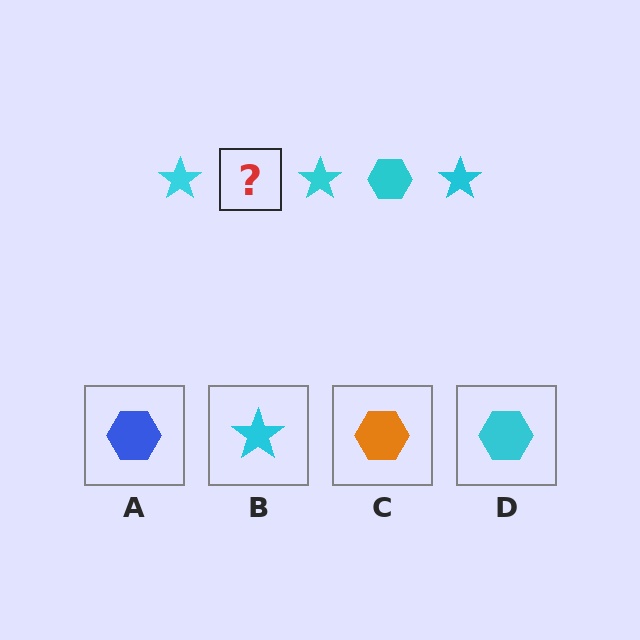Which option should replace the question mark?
Option D.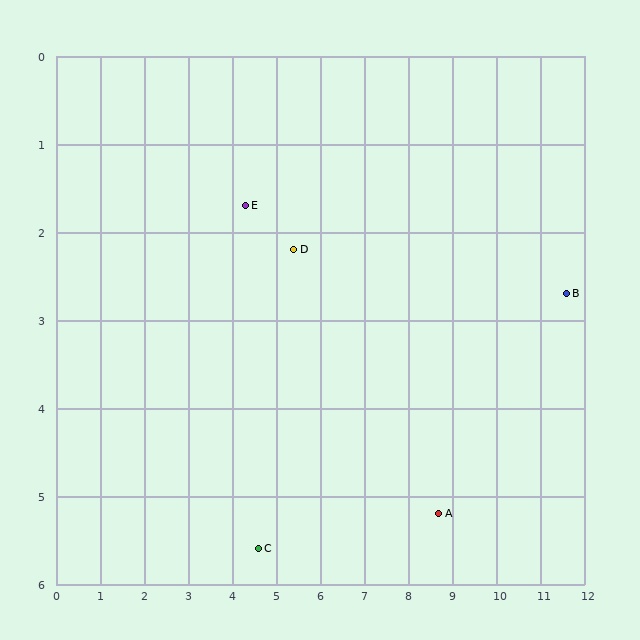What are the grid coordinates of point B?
Point B is at approximately (11.6, 2.7).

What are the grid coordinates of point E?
Point E is at approximately (4.3, 1.7).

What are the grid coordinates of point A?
Point A is at approximately (8.7, 5.2).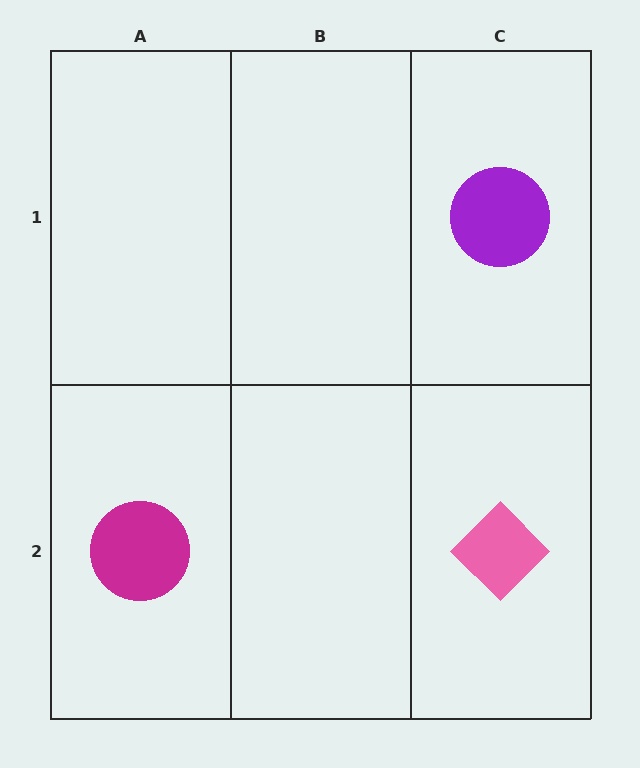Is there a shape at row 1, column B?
No, that cell is empty.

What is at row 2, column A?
A magenta circle.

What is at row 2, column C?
A pink diamond.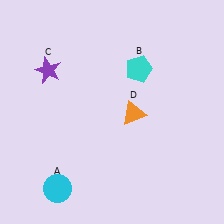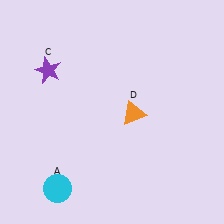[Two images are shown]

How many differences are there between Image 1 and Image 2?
There is 1 difference between the two images.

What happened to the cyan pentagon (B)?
The cyan pentagon (B) was removed in Image 2. It was in the top-right area of Image 1.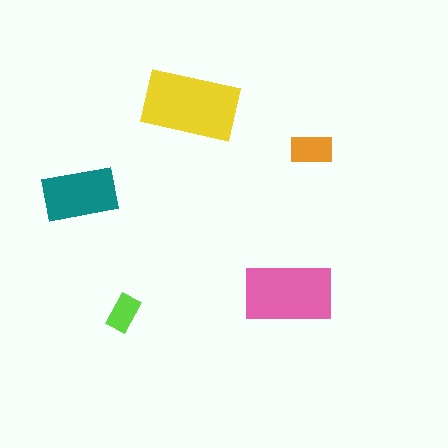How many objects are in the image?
There are 5 objects in the image.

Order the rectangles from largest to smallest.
the yellow one, the pink one, the teal one, the orange one, the lime one.